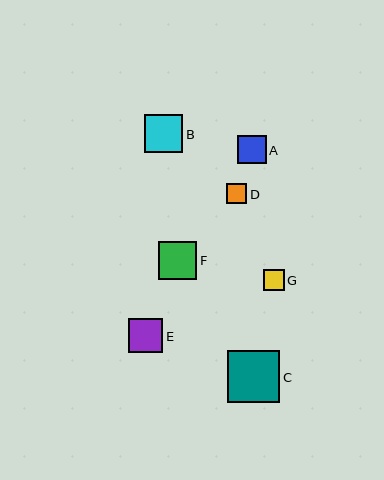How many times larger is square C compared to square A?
Square C is approximately 1.8 times the size of square A.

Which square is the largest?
Square C is the largest with a size of approximately 52 pixels.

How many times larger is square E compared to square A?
Square E is approximately 1.2 times the size of square A.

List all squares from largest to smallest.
From largest to smallest: C, B, F, E, A, G, D.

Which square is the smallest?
Square D is the smallest with a size of approximately 21 pixels.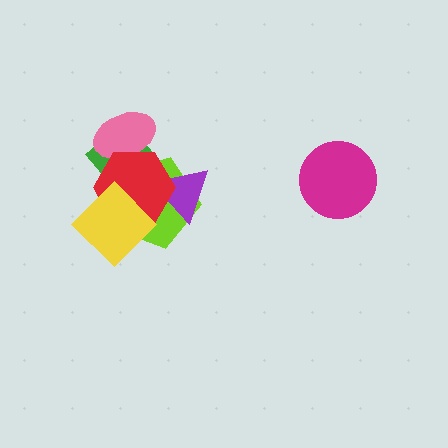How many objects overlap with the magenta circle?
0 objects overlap with the magenta circle.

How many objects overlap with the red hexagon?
5 objects overlap with the red hexagon.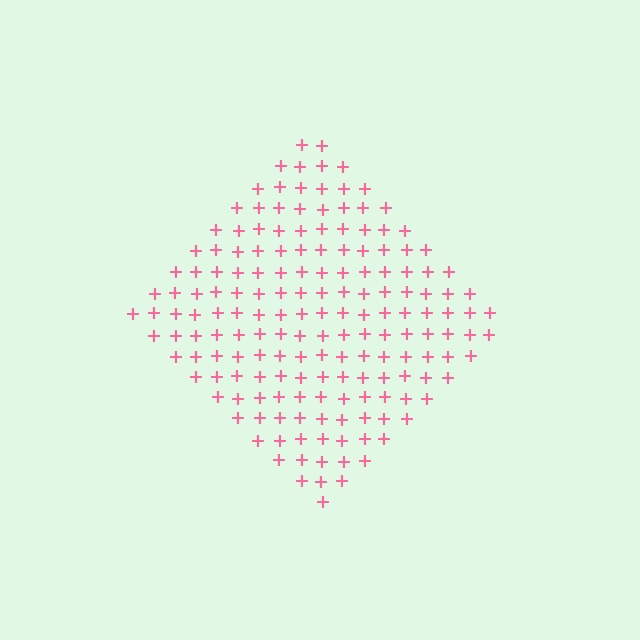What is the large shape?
The large shape is a diamond.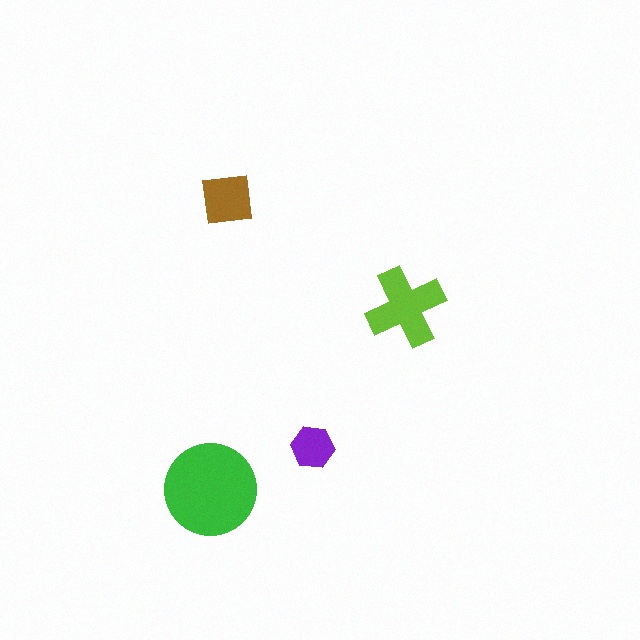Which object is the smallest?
The purple hexagon.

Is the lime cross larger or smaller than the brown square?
Larger.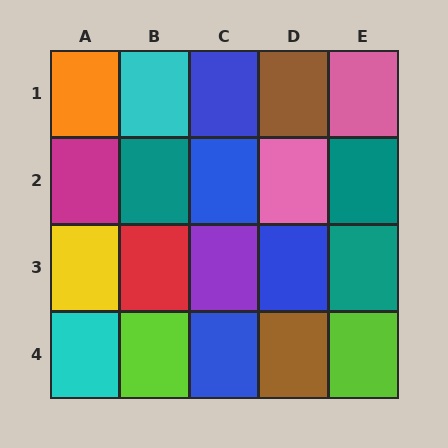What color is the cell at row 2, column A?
Magenta.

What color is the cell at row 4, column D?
Brown.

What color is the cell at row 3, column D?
Blue.